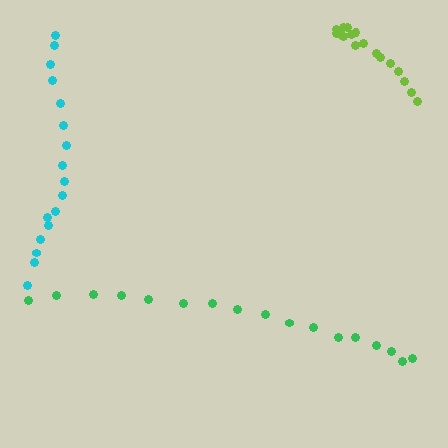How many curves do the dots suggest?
There are 3 distinct paths.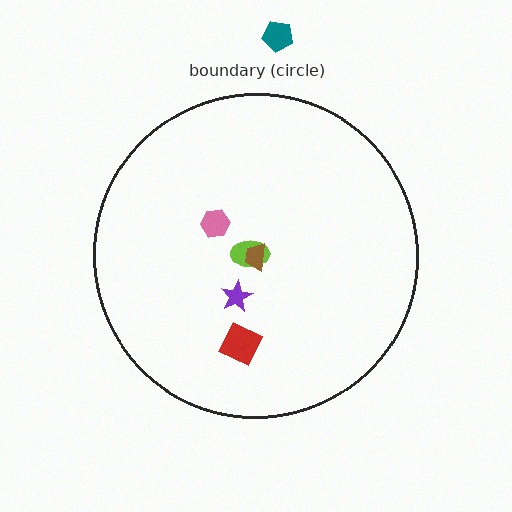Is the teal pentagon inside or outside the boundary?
Outside.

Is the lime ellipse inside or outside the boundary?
Inside.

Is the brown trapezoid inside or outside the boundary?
Inside.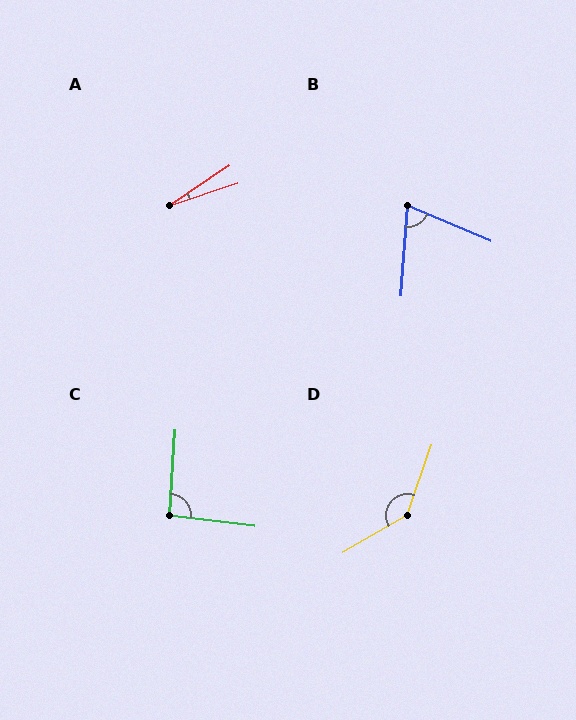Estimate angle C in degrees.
Approximately 93 degrees.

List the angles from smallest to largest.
A (15°), B (72°), C (93°), D (139°).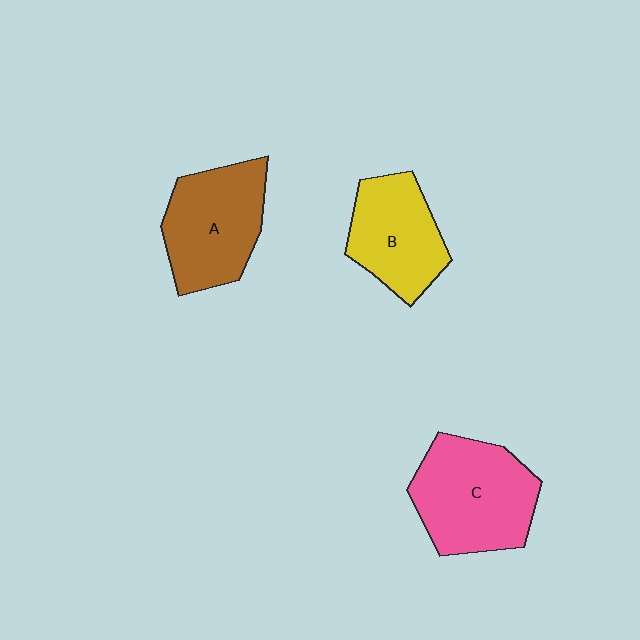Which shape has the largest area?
Shape C (pink).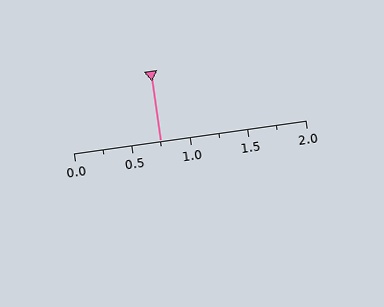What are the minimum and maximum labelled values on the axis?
The axis runs from 0.0 to 2.0.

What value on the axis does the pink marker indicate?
The marker indicates approximately 0.75.